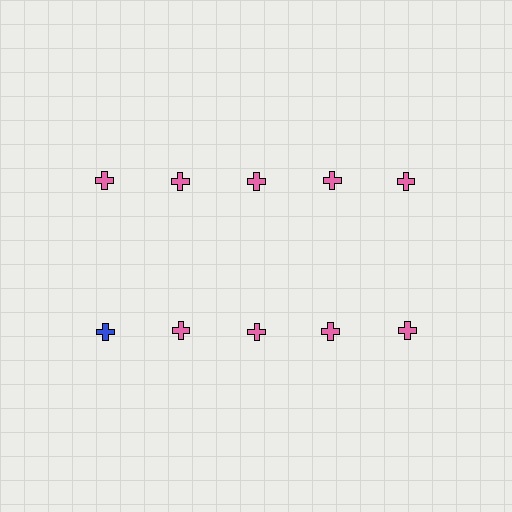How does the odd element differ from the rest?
It has a different color: blue instead of pink.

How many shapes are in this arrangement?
There are 10 shapes arranged in a grid pattern.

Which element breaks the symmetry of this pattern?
The blue cross in the second row, leftmost column breaks the symmetry. All other shapes are pink crosses.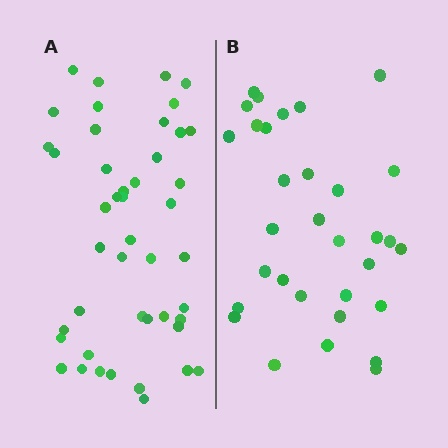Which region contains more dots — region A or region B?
Region A (the left region) has more dots.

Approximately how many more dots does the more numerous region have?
Region A has approximately 15 more dots than region B.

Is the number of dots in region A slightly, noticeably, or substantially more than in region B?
Region A has noticeably more, but not dramatically so. The ratio is roughly 1.4 to 1.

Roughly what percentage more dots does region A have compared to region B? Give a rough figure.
About 40% more.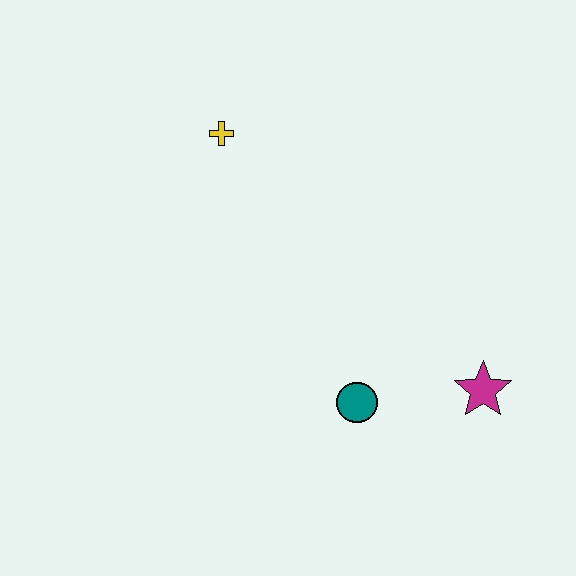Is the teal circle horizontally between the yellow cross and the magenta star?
Yes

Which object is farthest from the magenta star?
The yellow cross is farthest from the magenta star.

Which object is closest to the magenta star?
The teal circle is closest to the magenta star.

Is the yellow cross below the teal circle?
No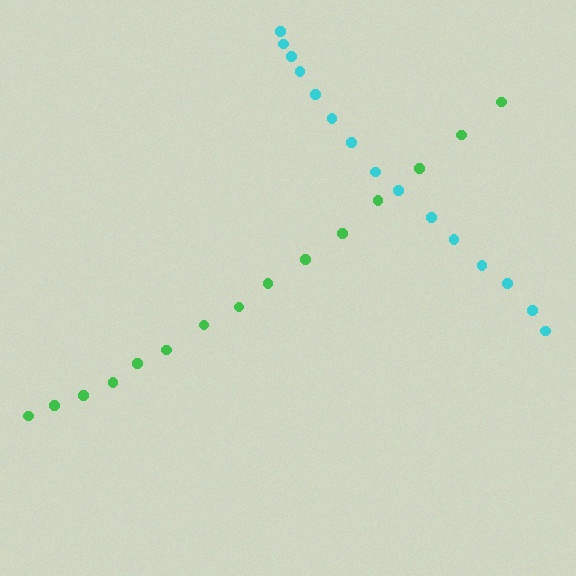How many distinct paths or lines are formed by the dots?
There are 2 distinct paths.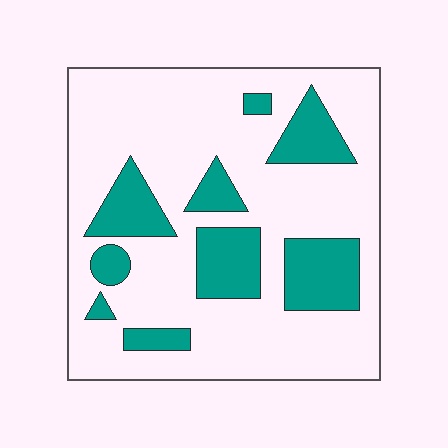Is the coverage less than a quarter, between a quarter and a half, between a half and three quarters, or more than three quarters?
Less than a quarter.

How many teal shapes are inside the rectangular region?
9.